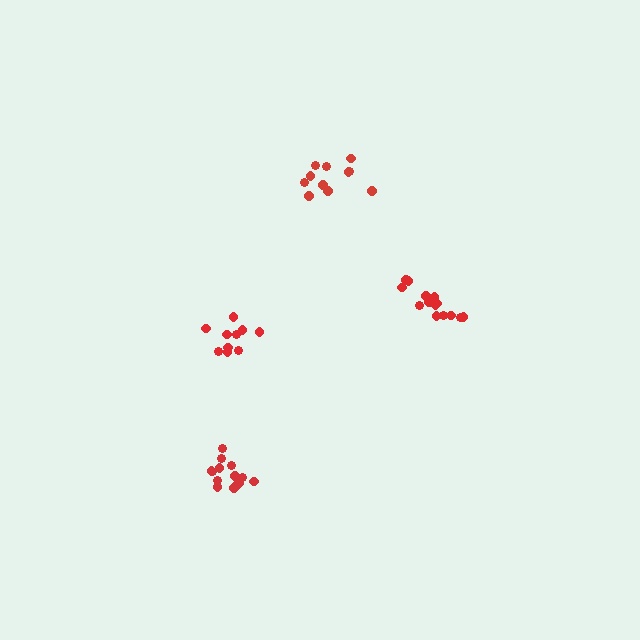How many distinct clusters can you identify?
There are 4 distinct clusters.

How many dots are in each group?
Group 1: 12 dots, Group 2: 14 dots, Group 3: 14 dots, Group 4: 10 dots (50 total).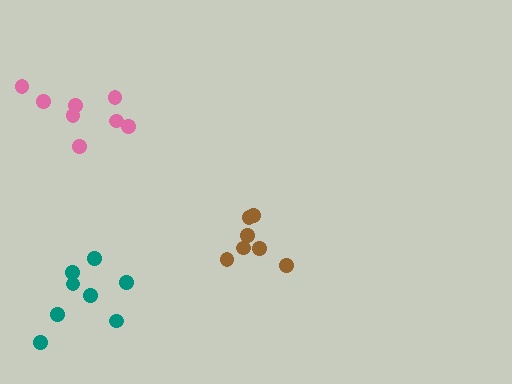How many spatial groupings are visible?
There are 3 spatial groupings.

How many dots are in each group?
Group 1: 7 dots, Group 2: 8 dots, Group 3: 8 dots (23 total).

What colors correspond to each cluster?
The clusters are colored: brown, pink, teal.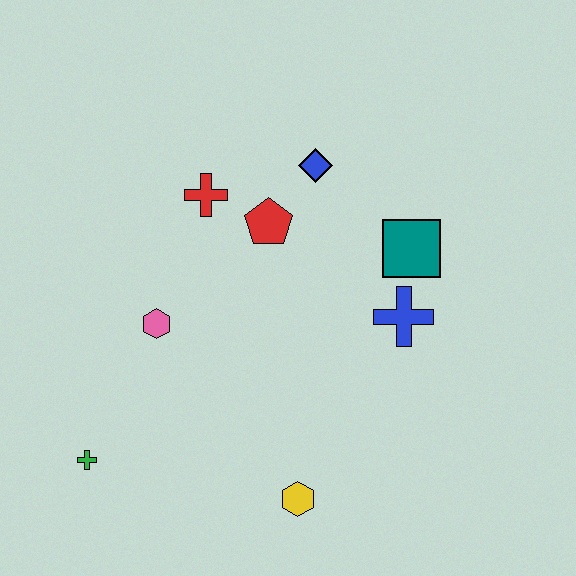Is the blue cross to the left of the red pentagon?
No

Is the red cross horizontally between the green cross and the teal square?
Yes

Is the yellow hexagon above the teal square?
No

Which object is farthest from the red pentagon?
The green cross is farthest from the red pentagon.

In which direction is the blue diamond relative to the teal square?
The blue diamond is to the left of the teal square.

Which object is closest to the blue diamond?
The red pentagon is closest to the blue diamond.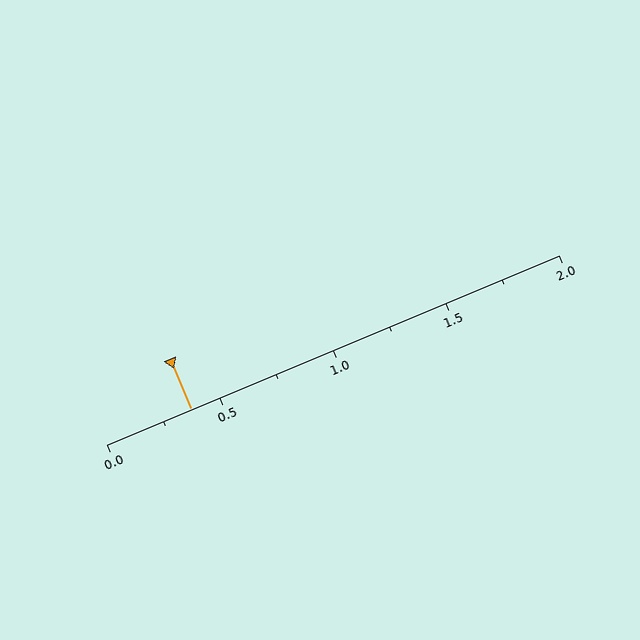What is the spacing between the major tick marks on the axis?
The major ticks are spaced 0.5 apart.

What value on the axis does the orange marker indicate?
The marker indicates approximately 0.38.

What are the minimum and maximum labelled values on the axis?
The axis runs from 0.0 to 2.0.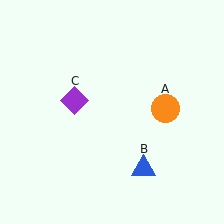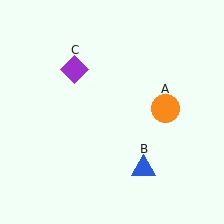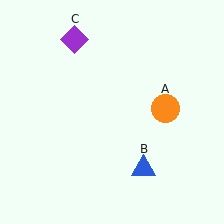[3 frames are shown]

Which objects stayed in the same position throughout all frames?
Orange circle (object A) and blue triangle (object B) remained stationary.